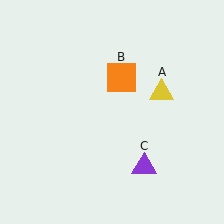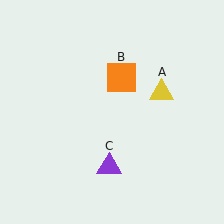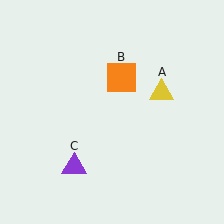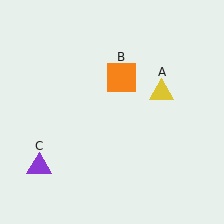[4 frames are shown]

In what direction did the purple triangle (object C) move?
The purple triangle (object C) moved left.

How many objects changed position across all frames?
1 object changed position: purple triangle (object C).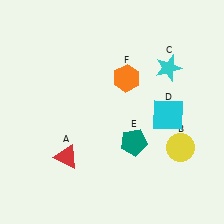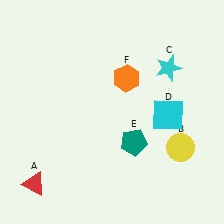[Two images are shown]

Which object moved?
The red triangle (A) moved left.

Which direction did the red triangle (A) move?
The red triangle (A) moved left.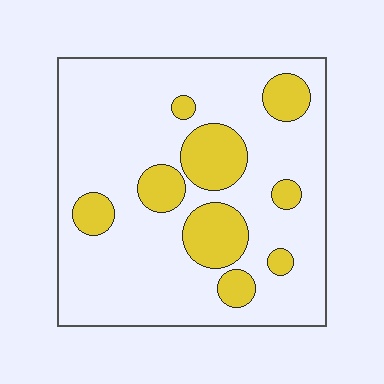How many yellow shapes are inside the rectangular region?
9.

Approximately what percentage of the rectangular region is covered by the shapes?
Approximately 20%.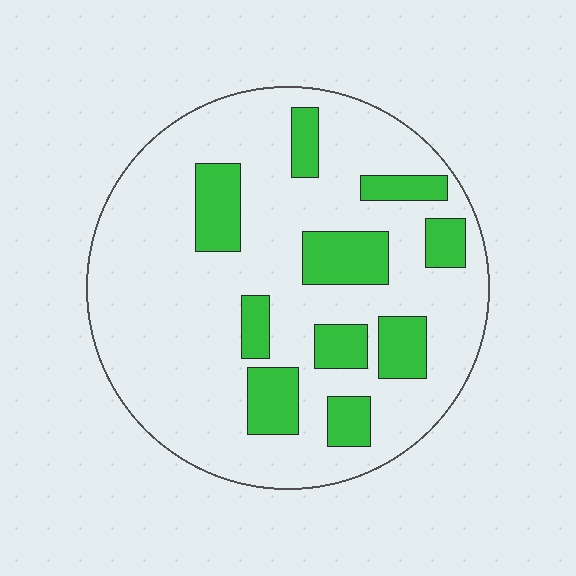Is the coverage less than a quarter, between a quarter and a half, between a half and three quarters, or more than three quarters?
Less than a quarter.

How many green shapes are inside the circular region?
10.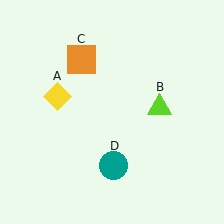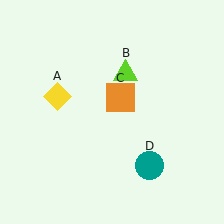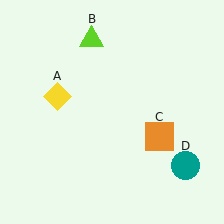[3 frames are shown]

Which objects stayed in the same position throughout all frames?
Yellow diamond (object A) remained stationary.